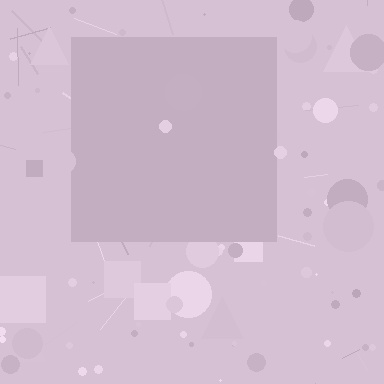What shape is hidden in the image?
A square is hidden in the image.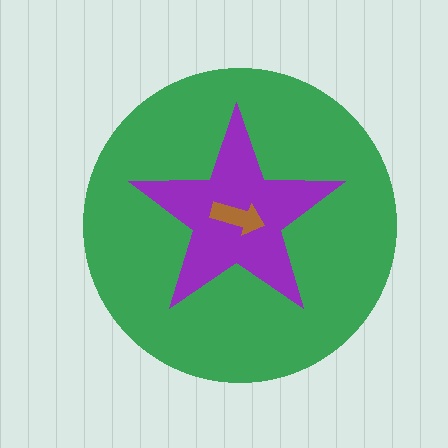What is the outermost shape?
The green circle.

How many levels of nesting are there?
3.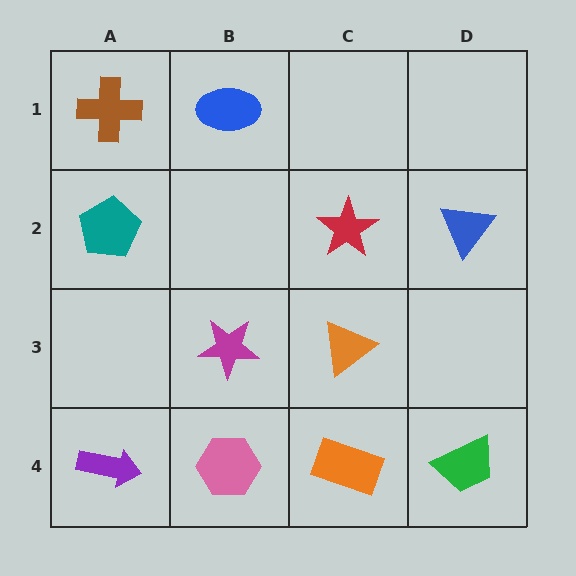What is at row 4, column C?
An orange rectangle.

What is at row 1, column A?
A brown cross.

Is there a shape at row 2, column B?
No, that cell is empty.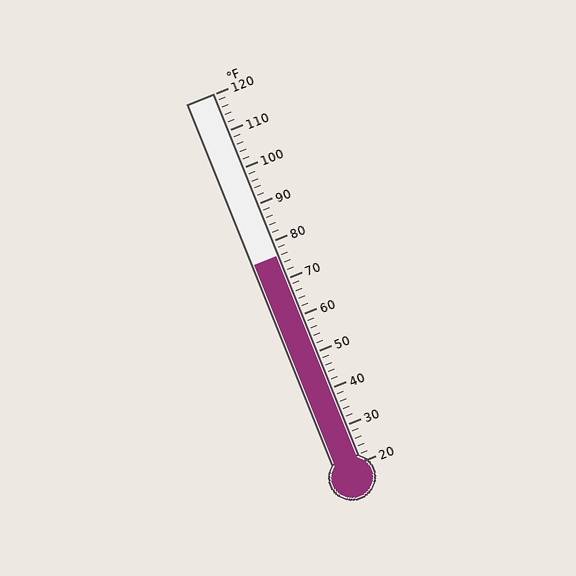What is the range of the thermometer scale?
The thermometer scale ranges from 20°F to 120°F.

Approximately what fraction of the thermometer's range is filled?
The thermometer is filled to approximately 55% of its range.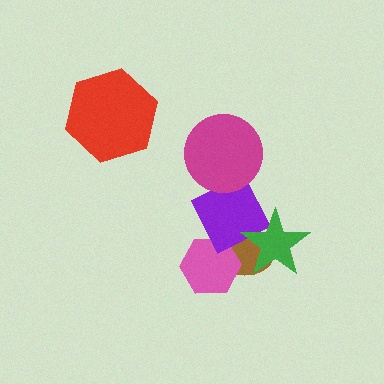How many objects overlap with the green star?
2 objects overlap with the green star.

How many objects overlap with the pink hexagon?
2 objects overlap with the pink hexagon.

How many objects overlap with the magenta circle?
1 object overlaps with the magenta circle.